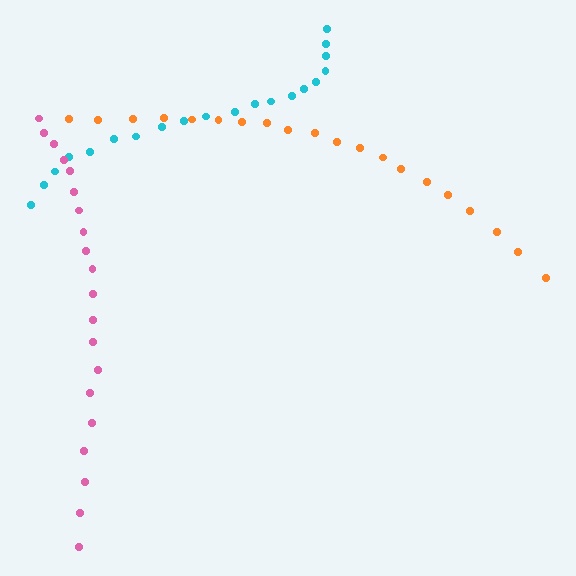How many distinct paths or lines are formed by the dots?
There are 3 distinct paths.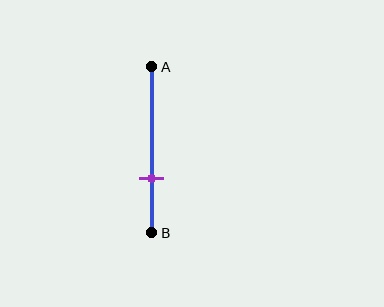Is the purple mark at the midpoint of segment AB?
No, the mark is at about 65% from A, not at the 50% midpoint.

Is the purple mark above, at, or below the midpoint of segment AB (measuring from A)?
The purple mark is below the midpoint of segment AB.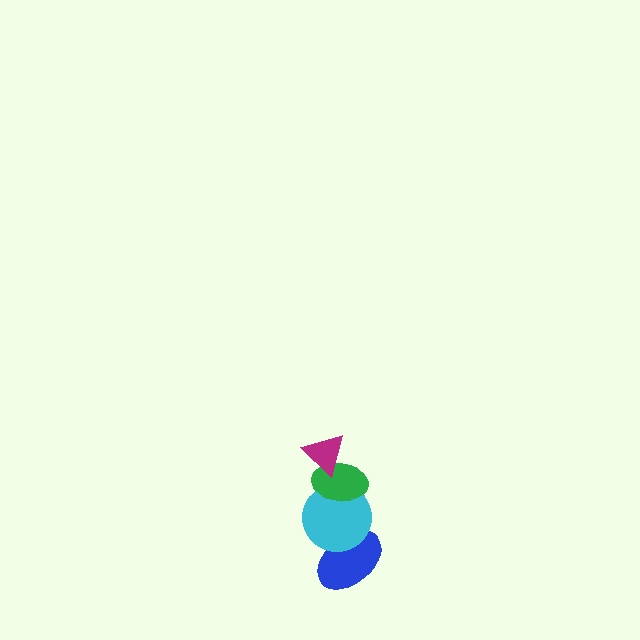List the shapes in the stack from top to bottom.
From top to bottom: the magenta triangle, the green ellipse, the cyan circle, the blue ellipse.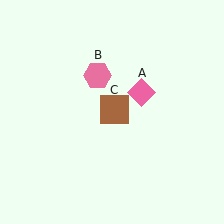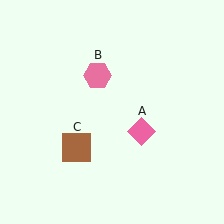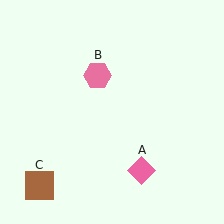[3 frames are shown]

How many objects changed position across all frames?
2 objects changed position: pink diamond (object A), brown square (object C).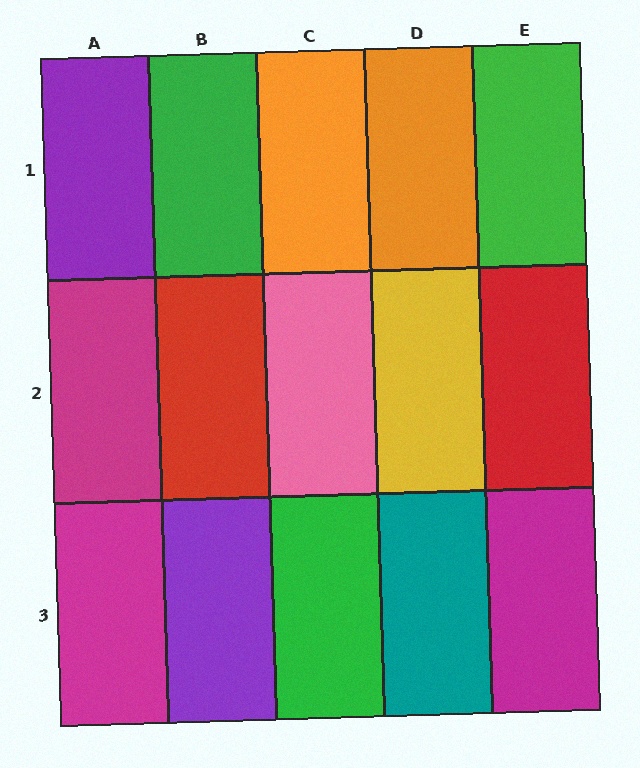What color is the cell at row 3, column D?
Teal.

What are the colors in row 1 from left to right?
Purple, green, orange, orange, green.